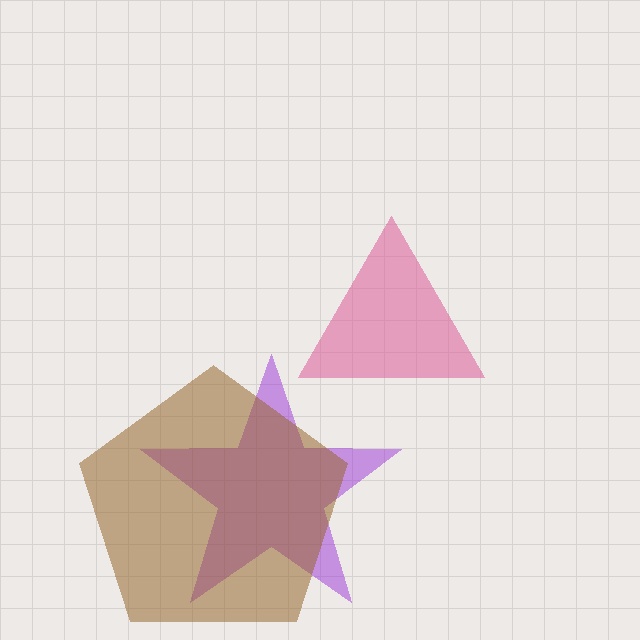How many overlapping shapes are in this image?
There are 3 overlapping shapes in the image.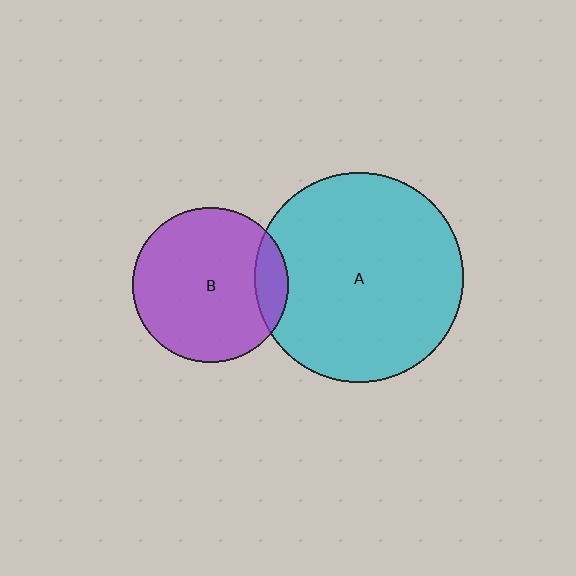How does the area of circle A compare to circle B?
Approximately 1.8 times.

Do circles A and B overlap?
Yes.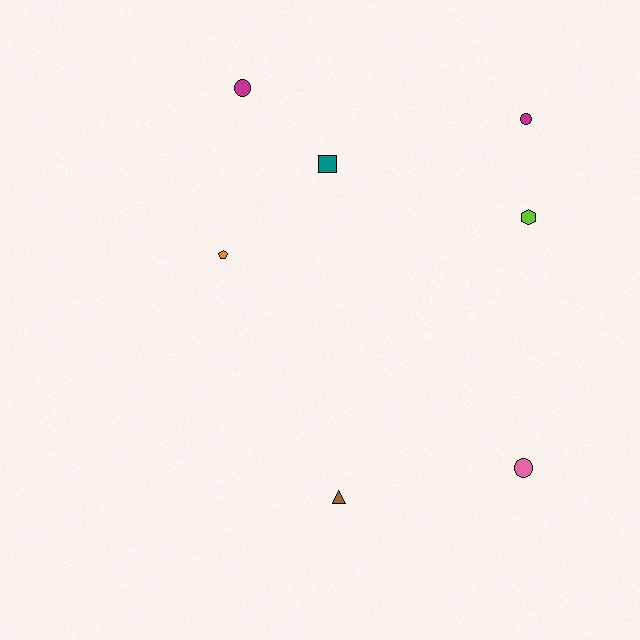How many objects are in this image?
There are 7 objects.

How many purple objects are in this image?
There are no purple objects.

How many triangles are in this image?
There is 1 triangle.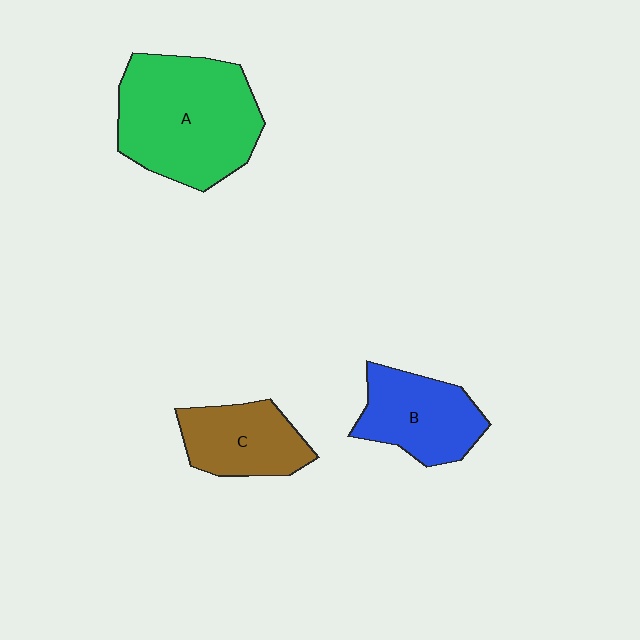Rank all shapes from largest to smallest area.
From largest to smallest: A (green), B (blue), C (brown).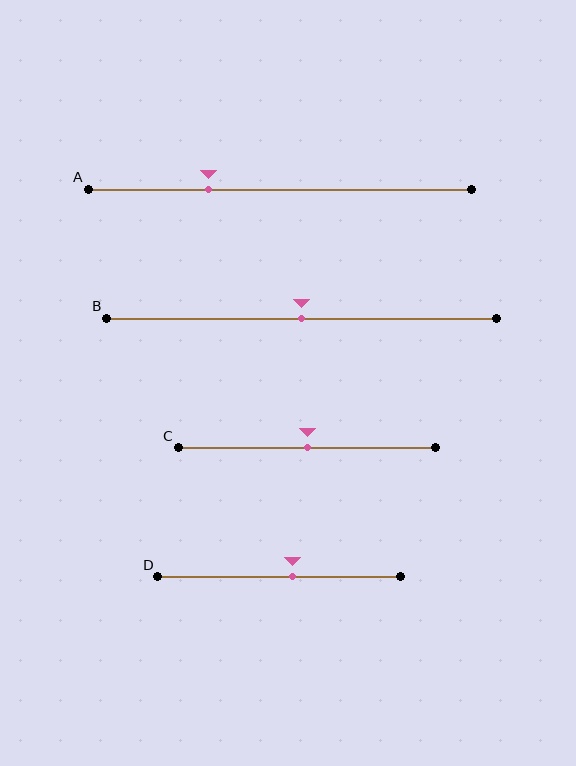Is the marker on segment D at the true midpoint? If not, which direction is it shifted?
No, the marker on segment D is shifted to the right by about 5% of the segment length.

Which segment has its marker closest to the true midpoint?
Segment B has its marker closest to the true midpoint.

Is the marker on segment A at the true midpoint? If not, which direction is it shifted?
No, the marker on segment A is shifted to the left by about 19% of the segment length.